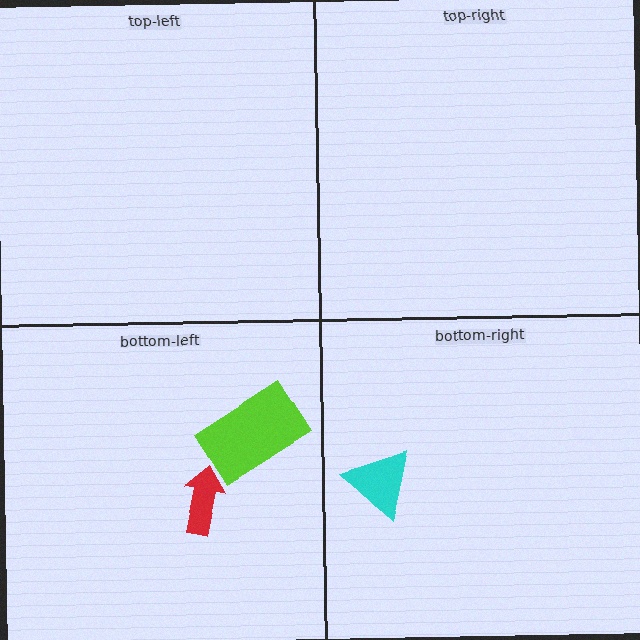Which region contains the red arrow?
The bottom-left region.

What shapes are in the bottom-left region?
The lime rectangle, the red arrow.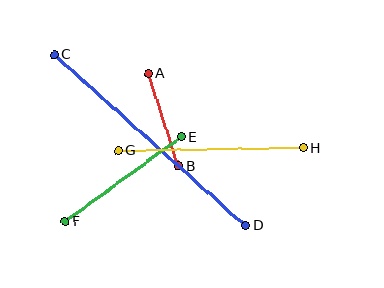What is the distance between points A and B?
The distance is approximately 97 pixels.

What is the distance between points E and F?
The distance is approximately 143 pixels.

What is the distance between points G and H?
The distance is approximately 185 pixels.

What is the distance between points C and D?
The distance is approximately 256 pixels.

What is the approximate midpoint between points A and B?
The midpoint is at approximately (163, 120) pixels.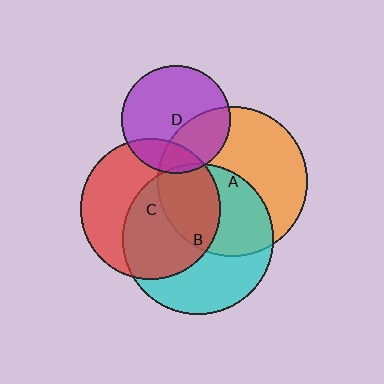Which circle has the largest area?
Circle B (cyan).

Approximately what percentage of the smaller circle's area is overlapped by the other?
Approximately 20%.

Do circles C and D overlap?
Yes.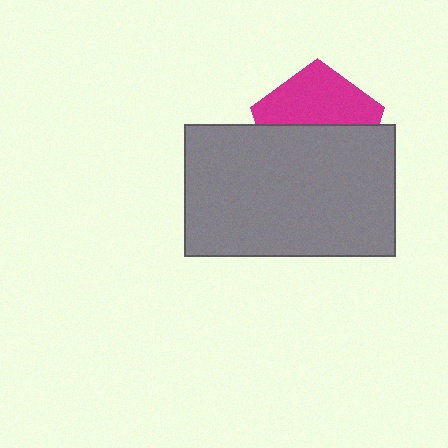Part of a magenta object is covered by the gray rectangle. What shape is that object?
It is a pentagon.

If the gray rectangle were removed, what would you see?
You would see the complete magenta pentagon.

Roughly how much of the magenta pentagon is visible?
About half of it is visible (roughly 46%).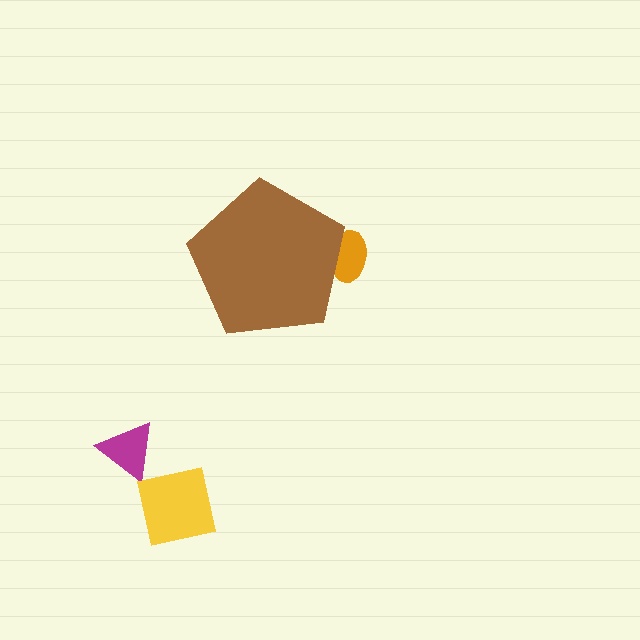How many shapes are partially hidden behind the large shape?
1 shape is partially hidden.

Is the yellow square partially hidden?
No, the yellow square is fully visible.